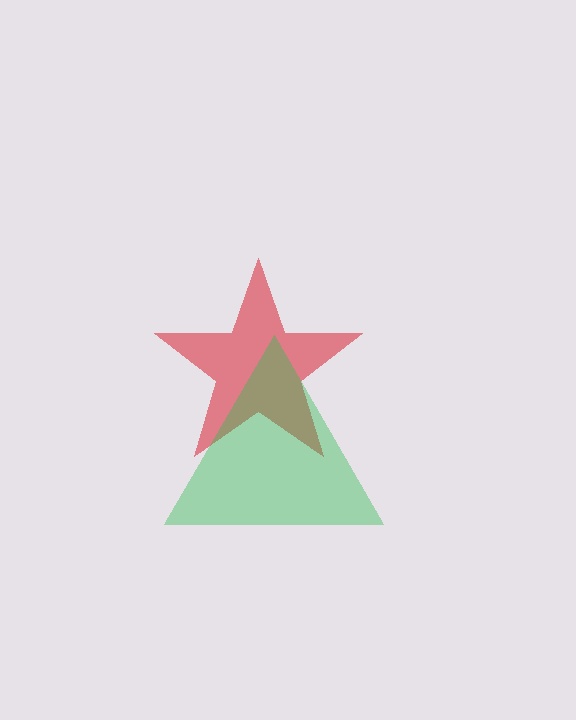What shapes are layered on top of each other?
The layered shapes are: a red star, a green triangle.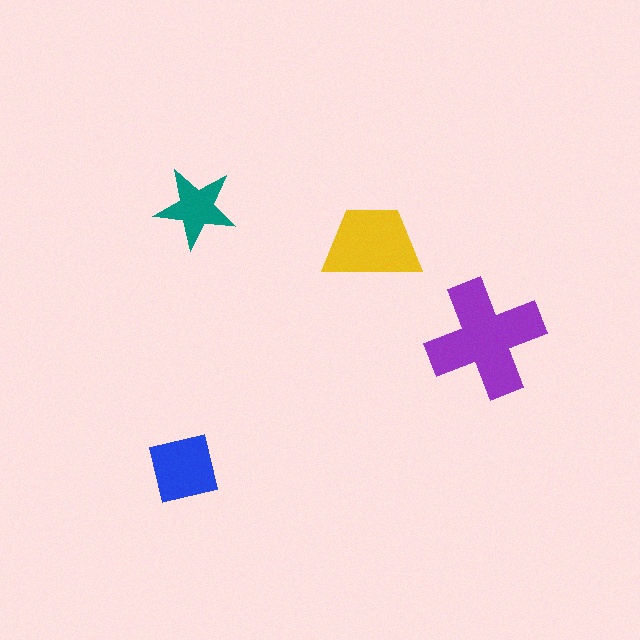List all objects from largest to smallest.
The purple cross, the yellow trapezoid, the blue square, the teal star.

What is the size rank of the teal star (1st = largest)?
4th.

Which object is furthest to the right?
The purple cross is rightmost.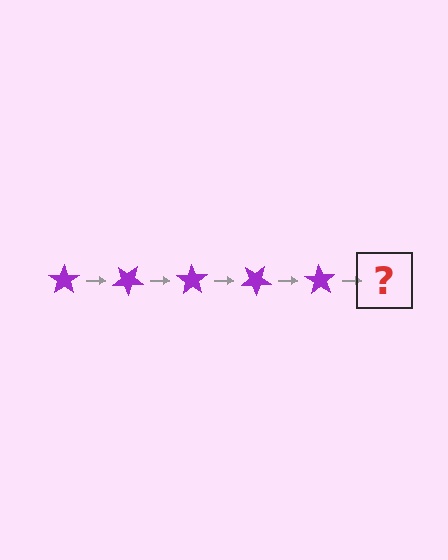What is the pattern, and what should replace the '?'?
The pattern is that the star rotates 35 degrees each step. The '?' should be a purple star rotated 175 degrees.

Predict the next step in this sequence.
The next step is a purple star rotated 175 degrees.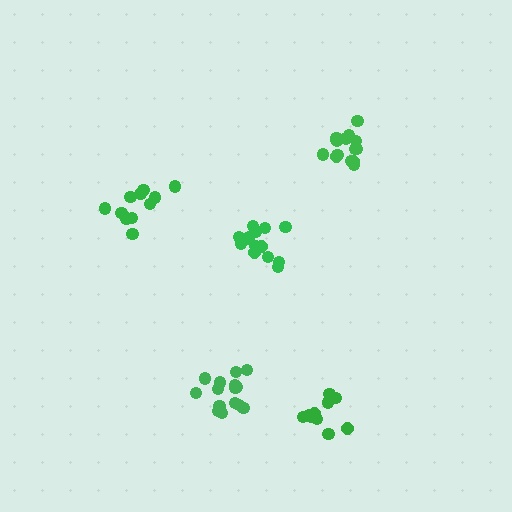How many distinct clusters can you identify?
There are 5 distinct clusters.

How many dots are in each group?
Group 1: 15 dots, Group 2: 15 dots, Group 3: 13 dots, Group 4: 15 dots, Group 5: 10 dots (68 total).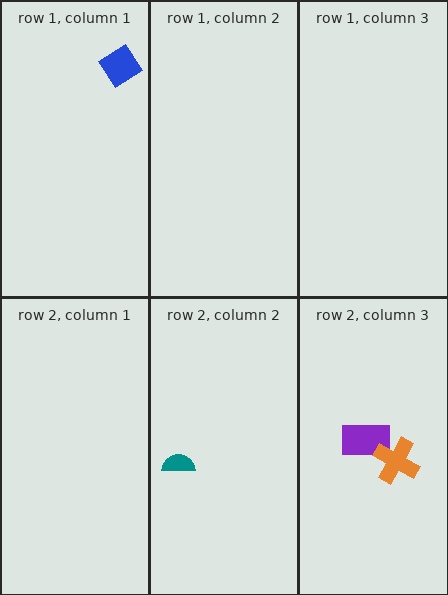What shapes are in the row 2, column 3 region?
The purple rectangle, the orange cross.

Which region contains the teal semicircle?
The row 2, column 2 region.